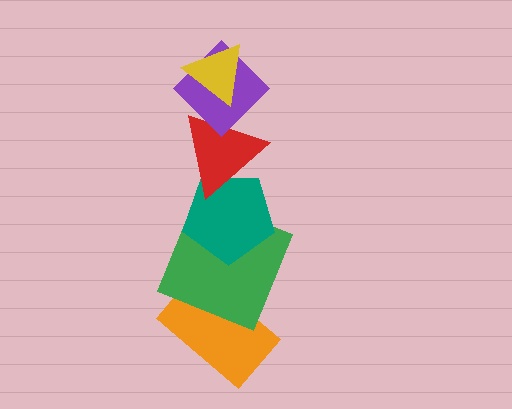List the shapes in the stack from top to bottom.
From top to bottom: the yellow triangle, the purple diamond, the red triangle, the teal pentagon, the green square, the orange rectangle.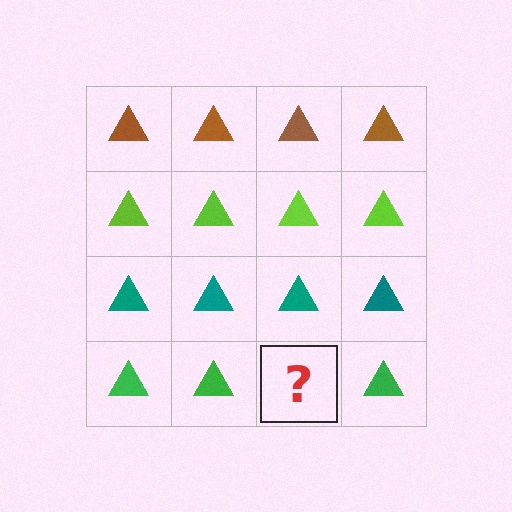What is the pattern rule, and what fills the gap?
The rule is that each row has a consistent color. The gap should be filled with a green triangle.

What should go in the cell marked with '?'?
The missing cell should contain a green triangle.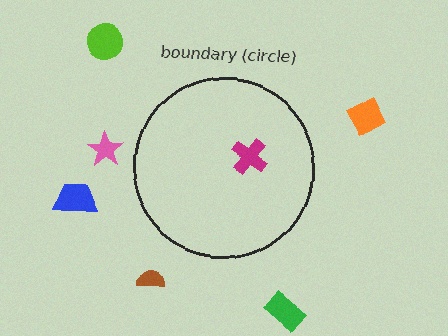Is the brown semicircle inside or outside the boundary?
Outside.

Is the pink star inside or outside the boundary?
Outside.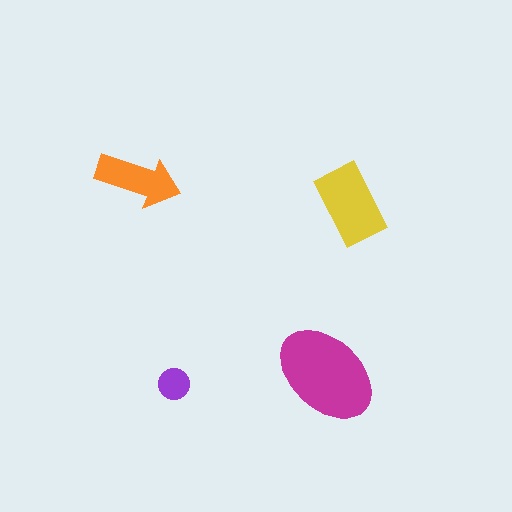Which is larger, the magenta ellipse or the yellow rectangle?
The magenta ellipse.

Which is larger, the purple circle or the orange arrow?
The orange arrow.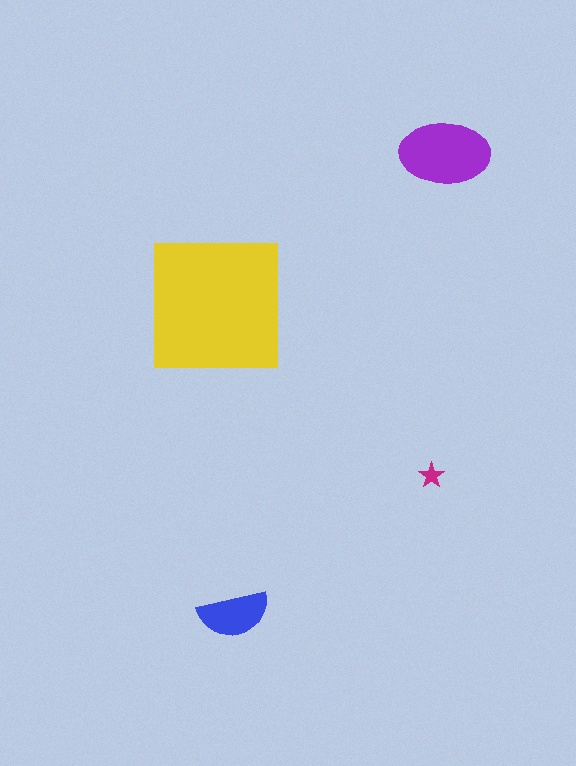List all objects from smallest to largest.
The magenta star, the blue semicircle, the purple ellipse, the yellow square.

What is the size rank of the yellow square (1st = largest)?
1st.